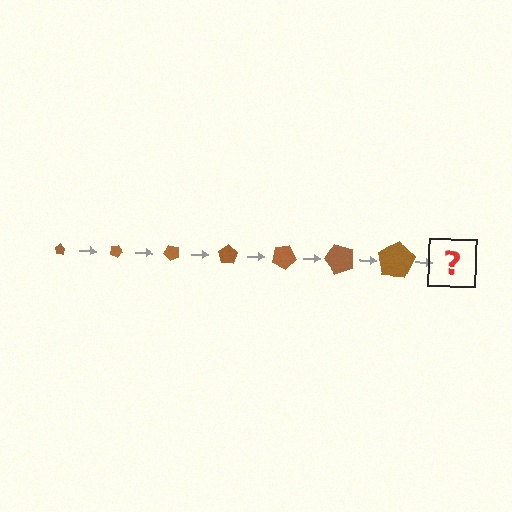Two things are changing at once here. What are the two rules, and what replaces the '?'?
The two rules are that the pentagon grows larger each step and it rotates 25 degrees each step. The '?' should be a pentagon, larger than the previous one and rotated 175 degrees from the start.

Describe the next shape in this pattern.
It should be a pentagon, larger than the previous one and rotated 175 degrees from the start.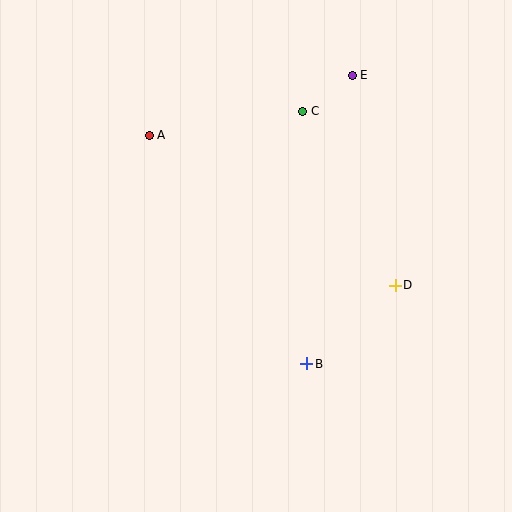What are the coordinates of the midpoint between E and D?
The midpoint between E and D is at (374, 180).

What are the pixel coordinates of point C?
Point C is at (303, 111).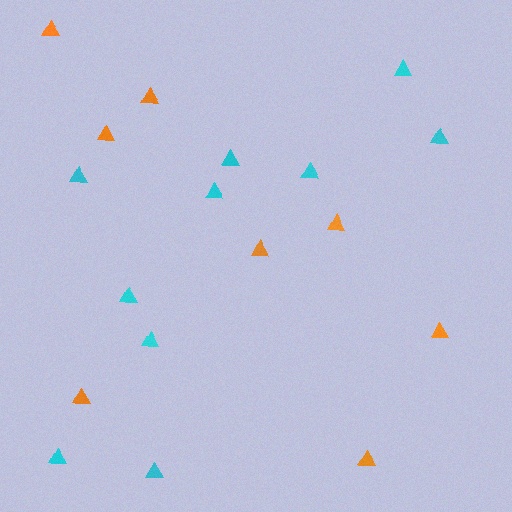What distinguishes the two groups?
There are 2 groups: one group of cyan triangles (10) and one group of orange triangles (8).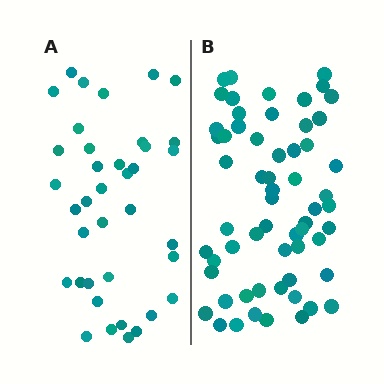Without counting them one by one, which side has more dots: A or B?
Region B (the right region) has more dots.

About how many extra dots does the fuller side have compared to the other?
Region B has approximately 20 more dots than region A.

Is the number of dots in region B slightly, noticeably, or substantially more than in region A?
Region B has substantially more. The ratio is roughly 1.6 to 1.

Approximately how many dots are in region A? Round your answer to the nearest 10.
About 40 dots. (The exact count is 38, which rounds to 40.)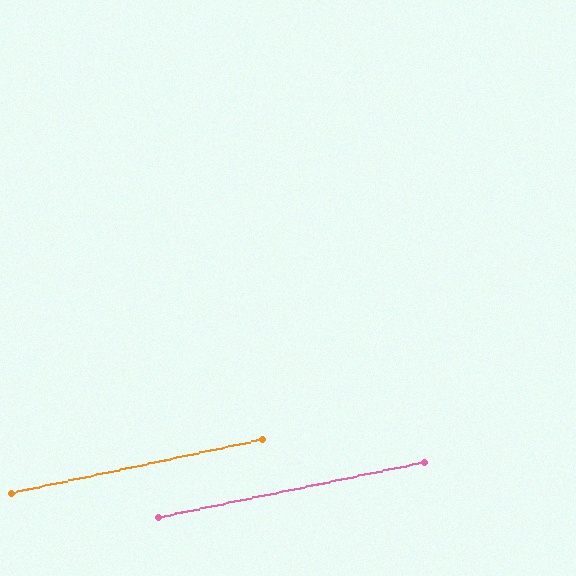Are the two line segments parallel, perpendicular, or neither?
Parallel — their directions differ by only 0.3°.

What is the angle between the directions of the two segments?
Approximately 0 degrees.